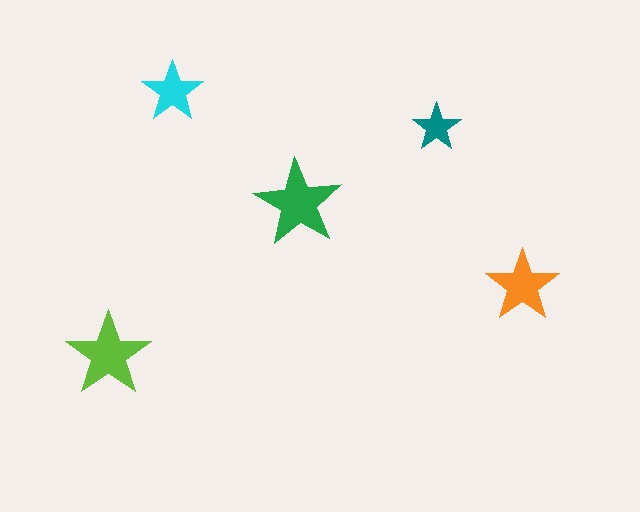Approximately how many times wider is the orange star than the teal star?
About 1.5 times wider.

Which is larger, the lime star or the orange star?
The lime one.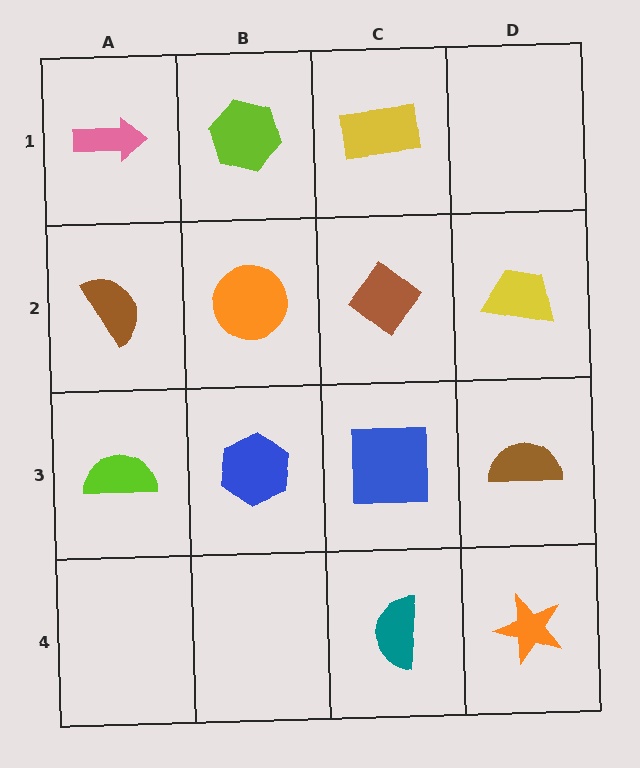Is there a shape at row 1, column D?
No, that cell is empty.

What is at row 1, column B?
A lime hexagon.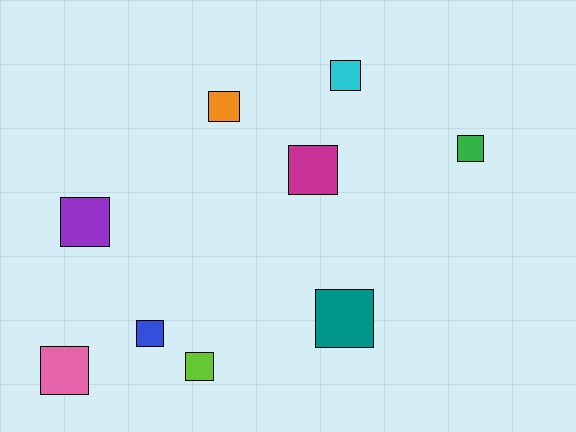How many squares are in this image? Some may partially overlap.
There are 9 squares.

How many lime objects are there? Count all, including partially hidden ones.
There is 1 lime object.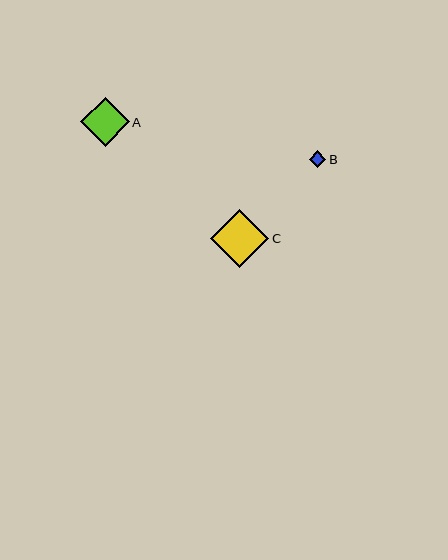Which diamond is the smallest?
Diamond B is the smallest with a size of approximately 17 pixels.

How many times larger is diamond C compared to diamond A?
Diamond C is approximately 1.2 times the size of diamond A.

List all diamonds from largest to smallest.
From largest to smallest: C, A, B.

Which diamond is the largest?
Diamond C is the largest with a size of approximately 58 pixels.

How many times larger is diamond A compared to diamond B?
Diamond A is approximately 2.9 times the size of diamond B.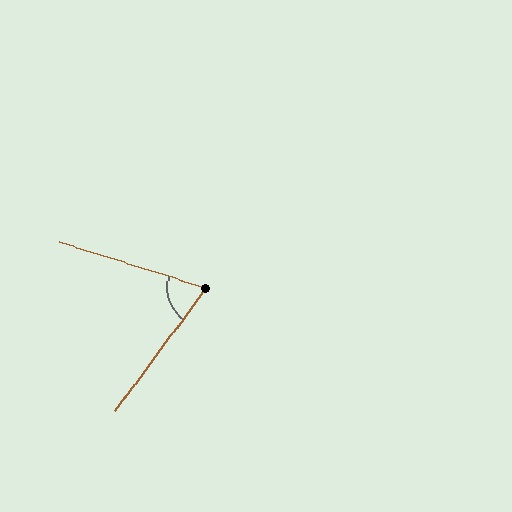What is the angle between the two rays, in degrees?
Approximately 70 degrees.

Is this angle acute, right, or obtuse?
It is acute.